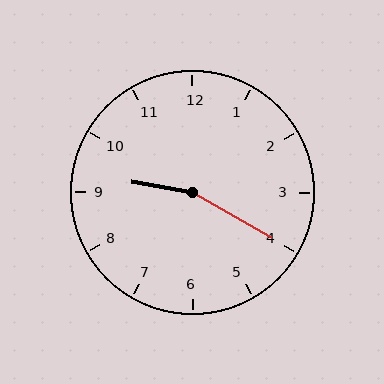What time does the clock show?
9:20.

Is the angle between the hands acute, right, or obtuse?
It is obtuse.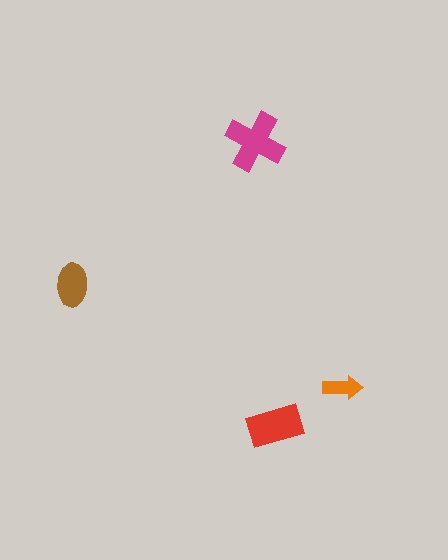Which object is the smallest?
The orange arrow.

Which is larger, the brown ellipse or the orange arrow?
The brown ellipse.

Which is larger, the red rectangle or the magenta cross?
The magenta cross.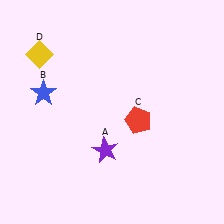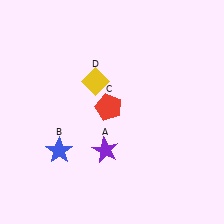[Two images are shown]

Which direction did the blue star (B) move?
The blue star (B) moved down.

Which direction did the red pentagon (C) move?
The red pentagon (C) moved left.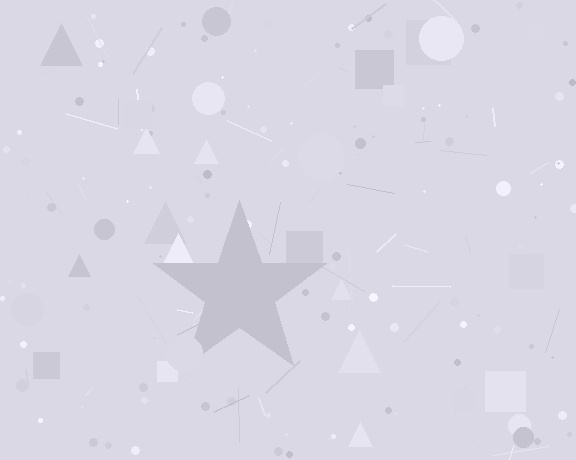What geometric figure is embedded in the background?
A star is embedded in the background.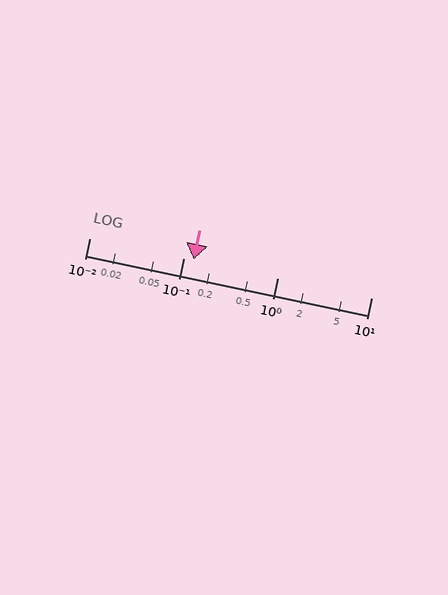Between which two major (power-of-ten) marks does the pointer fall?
The pointer is between 0.1 and 1.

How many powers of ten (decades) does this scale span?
The scale spans 3 decades, from 0.01 to 10.